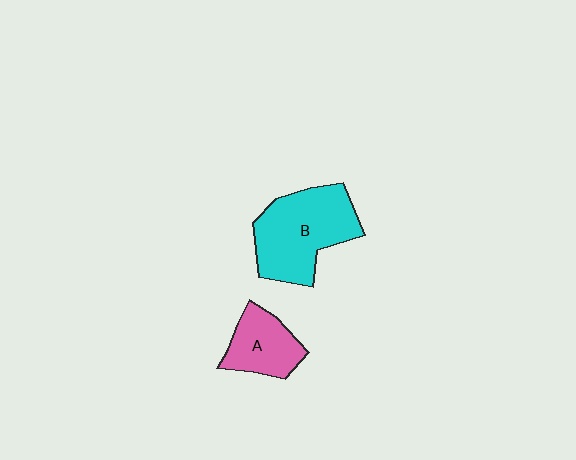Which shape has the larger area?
Shape B (cyan).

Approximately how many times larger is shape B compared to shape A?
Approximately 1.8 times.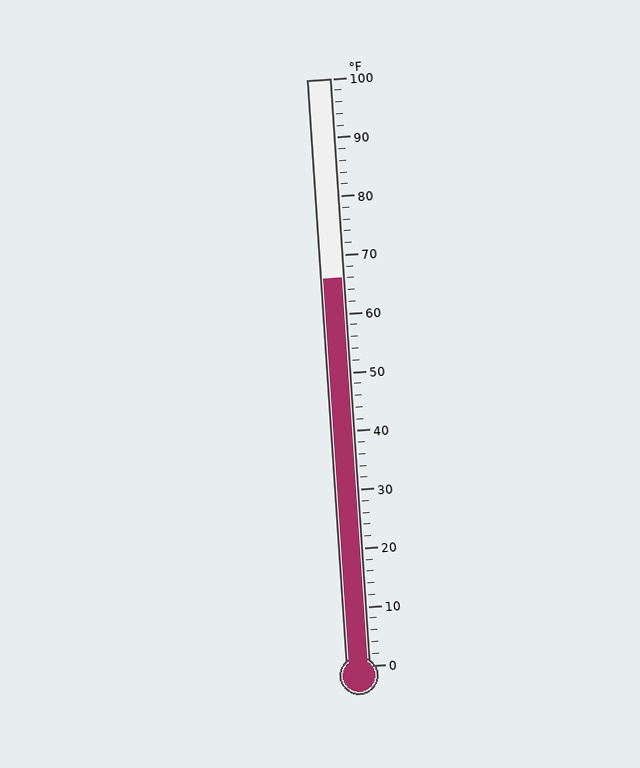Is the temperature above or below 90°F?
The temperature is below 90°F.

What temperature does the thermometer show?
The thermometer shows approximately 66°F.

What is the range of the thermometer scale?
The thermometer scale ranges from 0°F to 100°F.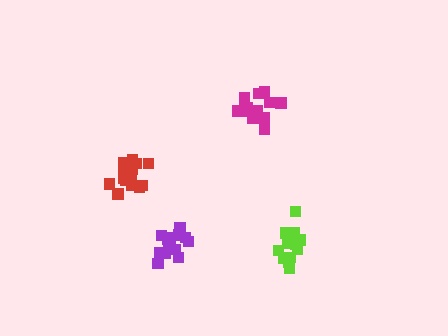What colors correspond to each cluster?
The clusters are colored: lime, red, magenta, purple.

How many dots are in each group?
Group 1: 16 dots, Group 2: 17 dots, Group 3: 15 dots, Group 4: 14 dots (62 total).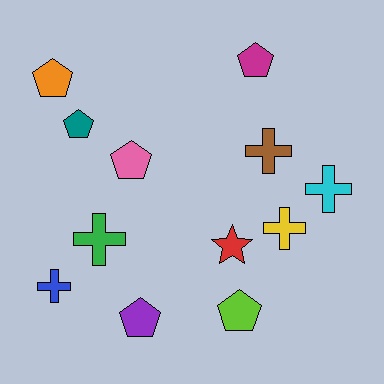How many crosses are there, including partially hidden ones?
There are 5 crosses.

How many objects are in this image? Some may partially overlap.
There are 12 objects.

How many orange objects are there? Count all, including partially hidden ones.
There is 1 orange object.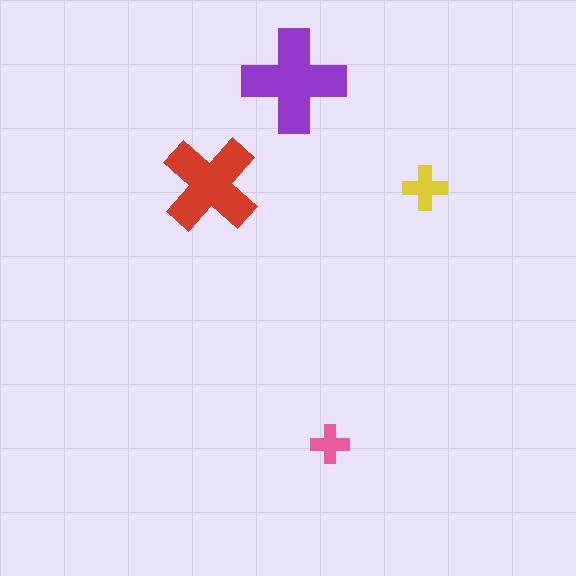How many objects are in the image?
There are 4 objects in the image.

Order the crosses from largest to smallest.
the purple one, the red one, the yellow one, the pink one.